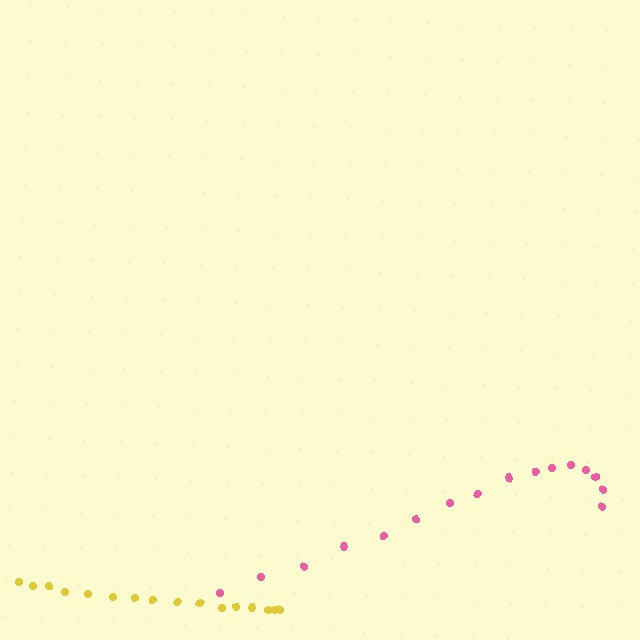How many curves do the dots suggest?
There are 2 distinct paths.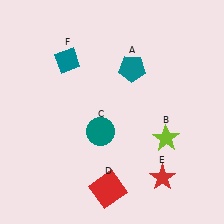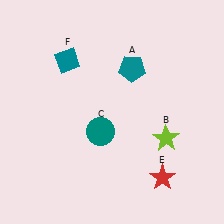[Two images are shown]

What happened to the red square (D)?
The red square (D) was removed in Image 2. It was in the bottom-left area of Image 1.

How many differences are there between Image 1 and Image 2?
There is 1 difference between the two images.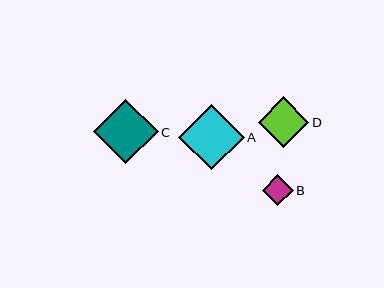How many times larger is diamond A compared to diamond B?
Diamond A is approximately 2.1 times the size of diamond B.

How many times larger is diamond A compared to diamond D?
Diamond A is approximately 1.3 times the size of diamond D.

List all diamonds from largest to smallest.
From largest to smallest: A, C, D, B.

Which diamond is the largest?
Diamond A is the largest with a size of approximately 65 pixels.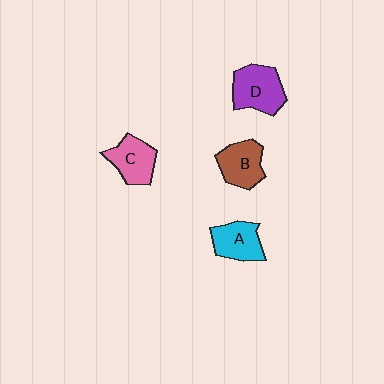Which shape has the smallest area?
Shape A (cyan).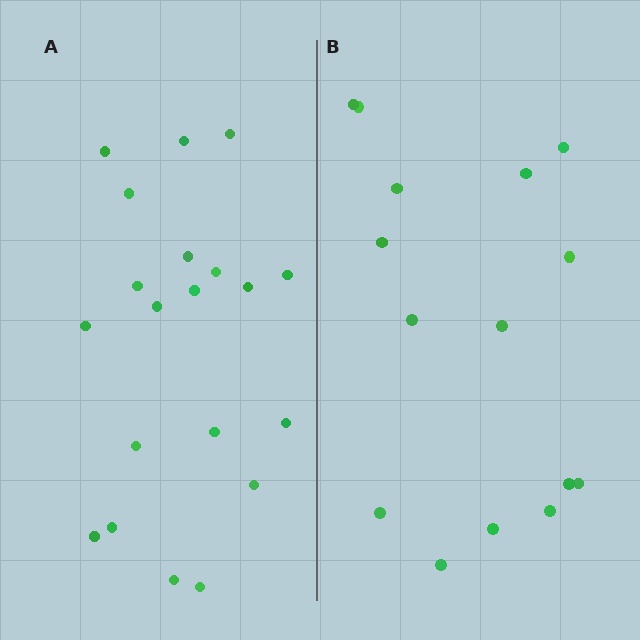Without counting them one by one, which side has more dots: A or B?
Region A (the left region) has more dots.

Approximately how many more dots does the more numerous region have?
Region A has about 5 more dots than region B.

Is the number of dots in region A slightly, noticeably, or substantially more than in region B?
Region A has noticeably more, but not dramatically so. The ratio is roughly 1.3 to 1.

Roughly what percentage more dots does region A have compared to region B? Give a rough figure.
About 35% more.